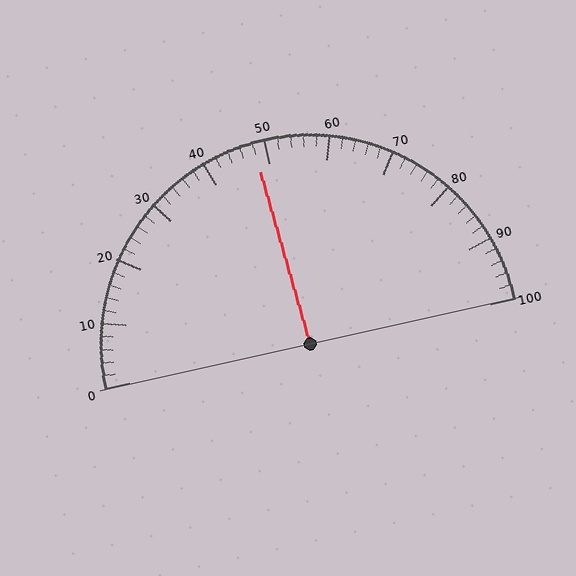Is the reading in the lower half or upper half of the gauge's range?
The reading is in the lower half of the range (0 to 100).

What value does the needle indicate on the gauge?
The needle indicates approximately 48.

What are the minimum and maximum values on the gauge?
The gauge ranges from 0 to 100.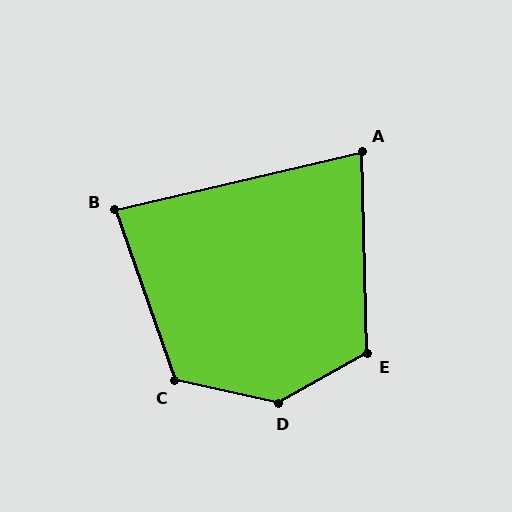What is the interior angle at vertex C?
Approximately 122 degrees (obtuse).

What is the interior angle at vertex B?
Approximately 84 degrees (acute).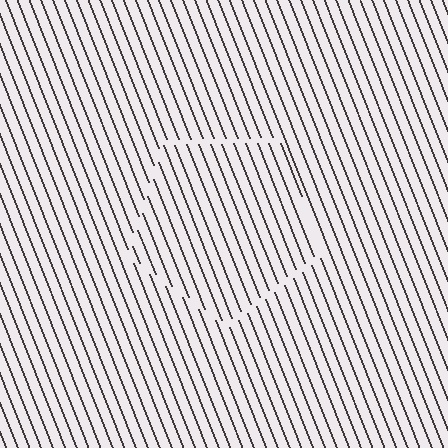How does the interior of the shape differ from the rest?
The interior of the shape contains the same grating, shifted by half a period — the contour is defined by the phase discontinuity where line-ends from the inner and outer gratings abut.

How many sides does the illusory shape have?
5 sides — the line-ends trace a pentagon.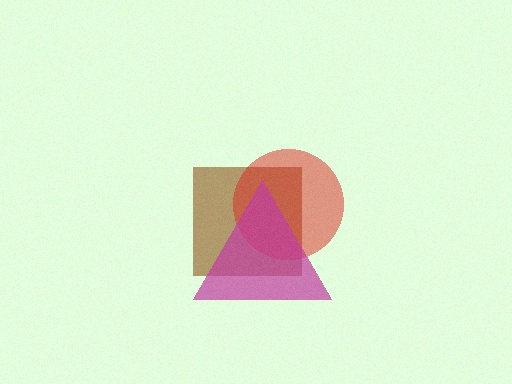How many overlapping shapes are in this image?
There are 3 overlapping shapes in the image.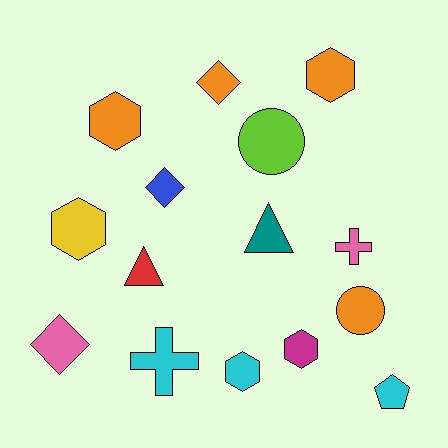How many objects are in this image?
There are 15 objects.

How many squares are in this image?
There are no squares.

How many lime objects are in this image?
There is 1 lime object.